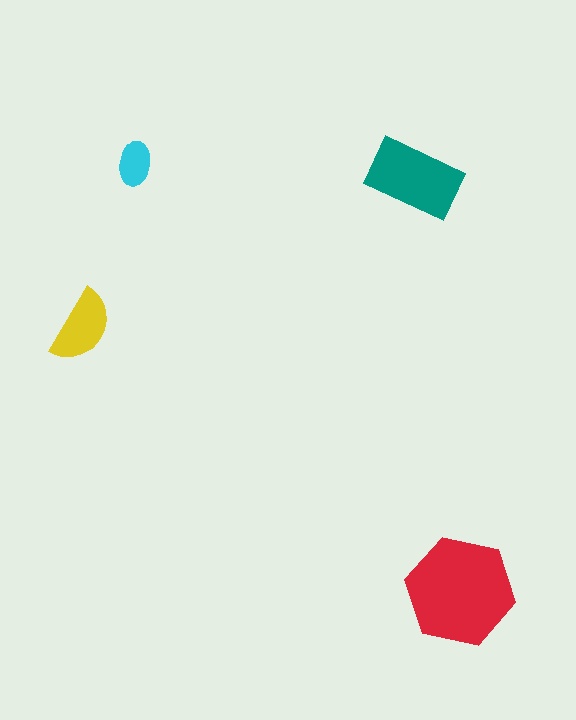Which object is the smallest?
The cyan ellipse.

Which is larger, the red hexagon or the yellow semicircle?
The red hexagon.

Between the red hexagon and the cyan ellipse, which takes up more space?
The red hexagon.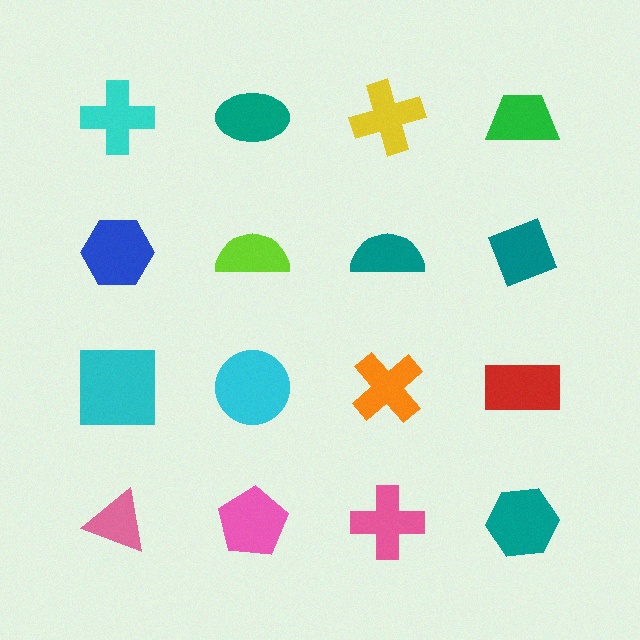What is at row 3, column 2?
A cyan circle.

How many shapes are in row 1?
4 shapes.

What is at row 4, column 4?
A teal hexagon.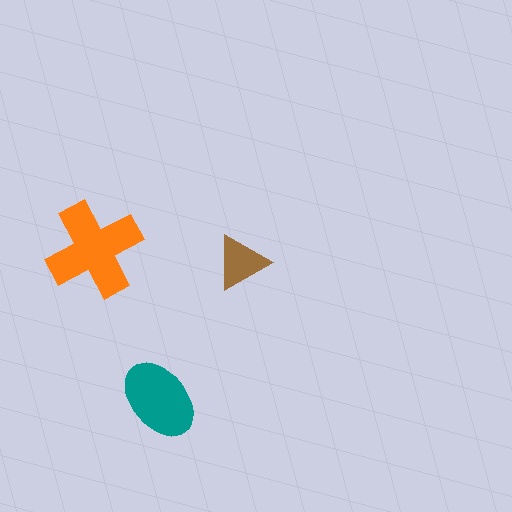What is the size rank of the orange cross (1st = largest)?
1st.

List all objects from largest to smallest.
The orange cross, the teal ellipse, the brown triangle.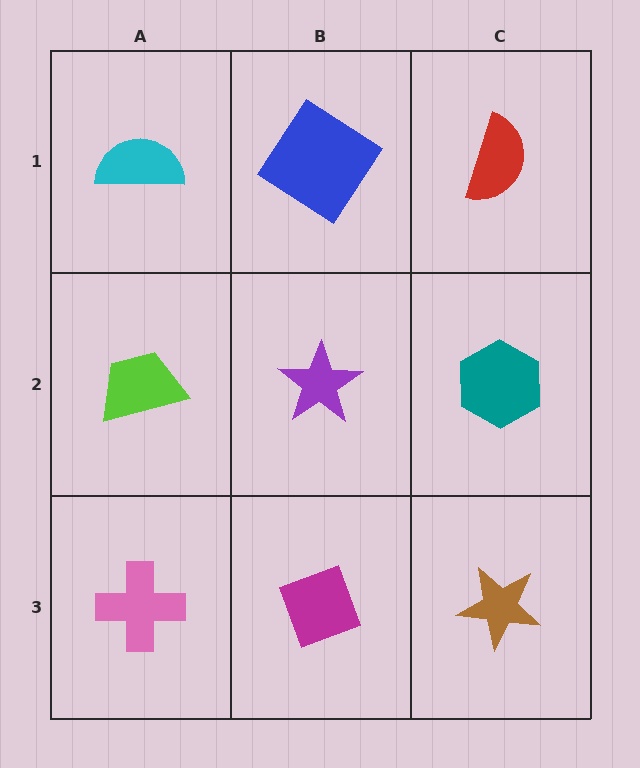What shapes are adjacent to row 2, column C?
A red semicircle (row 1, column C), a brown star (row 3, column C), a purple star (row 2, column B).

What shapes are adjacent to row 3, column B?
A purple star (row 2, column B), a pink cross (row 3, column A), a brown star (row 3, column C).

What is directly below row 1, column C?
A teal hexagon.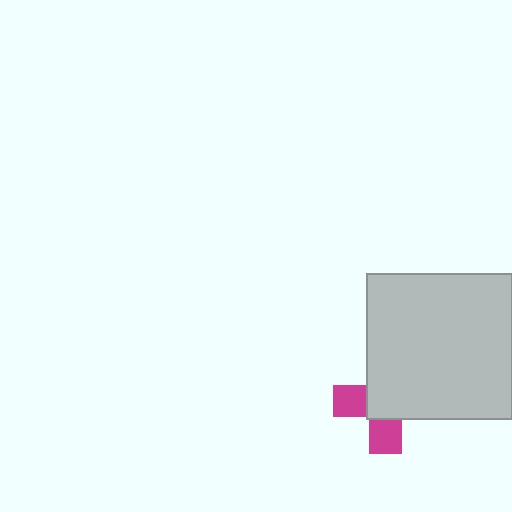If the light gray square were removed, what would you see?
You would see the complete magenta cross.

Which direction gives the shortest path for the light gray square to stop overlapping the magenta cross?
Moving toward the upper-right gives the shortest separation.